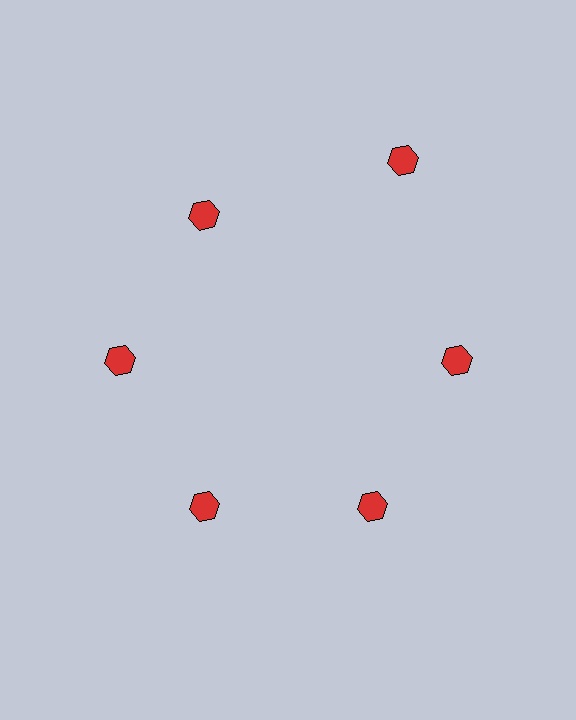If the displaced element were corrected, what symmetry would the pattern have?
It would have 6-fold rotational symmetry — the pattern would map onto itself every 60 degrees.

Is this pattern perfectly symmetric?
No. The 6 red hexagons are arranged in a ring, but one element near the 1 o'clock position is pushed outward from the center, breaking the 6-fold rotational symmetry.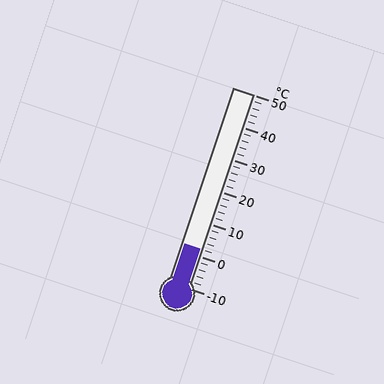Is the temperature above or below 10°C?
The temperature is below 10°C.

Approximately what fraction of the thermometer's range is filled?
The thermometer is filled to approximately 20% of its range.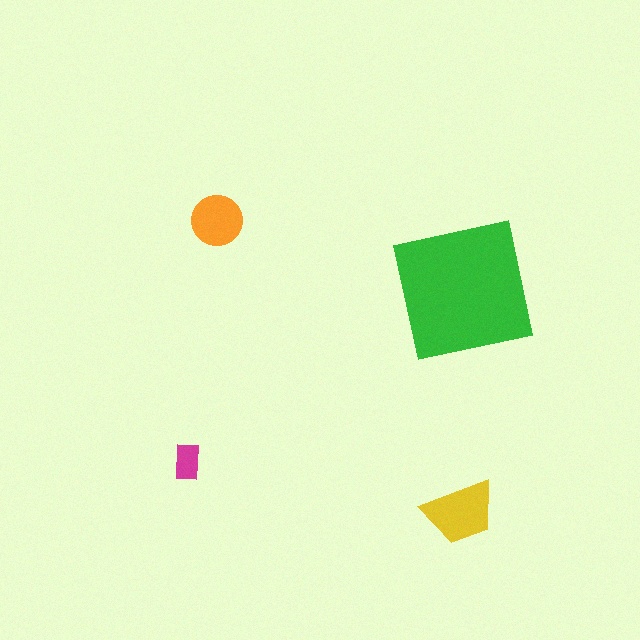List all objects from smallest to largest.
The magenta rectangle, the orange circle, the yellow trapezoid, the green square.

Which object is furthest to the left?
The magenta rectangle is leftmost.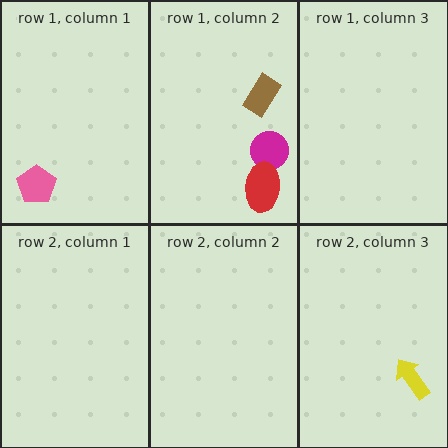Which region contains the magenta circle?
The row 1, column 2 region.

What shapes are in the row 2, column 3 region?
The yellow arrow.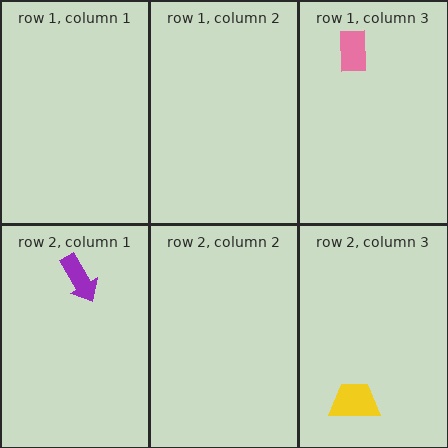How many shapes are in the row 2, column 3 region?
1.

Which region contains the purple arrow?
The row 2, column 1 region.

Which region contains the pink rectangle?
The row 1, column 3 region.